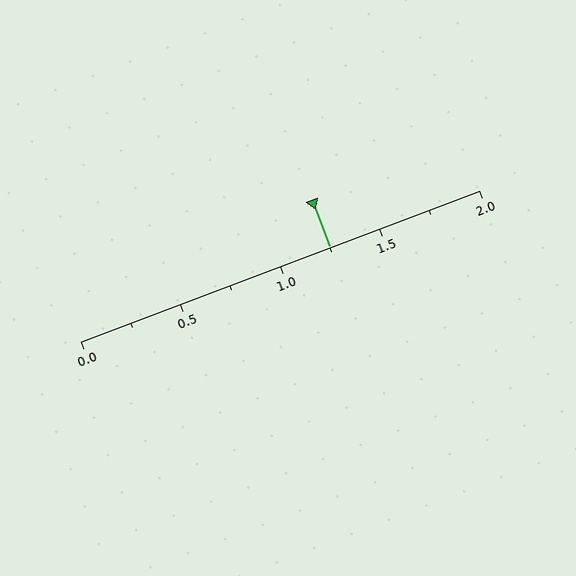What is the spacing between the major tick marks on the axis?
The major ticks are spaced 0.5 apart.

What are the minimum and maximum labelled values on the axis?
The axis runs from 0.0 to 2.0.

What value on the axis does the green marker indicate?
The marker indicates approximately 1.25.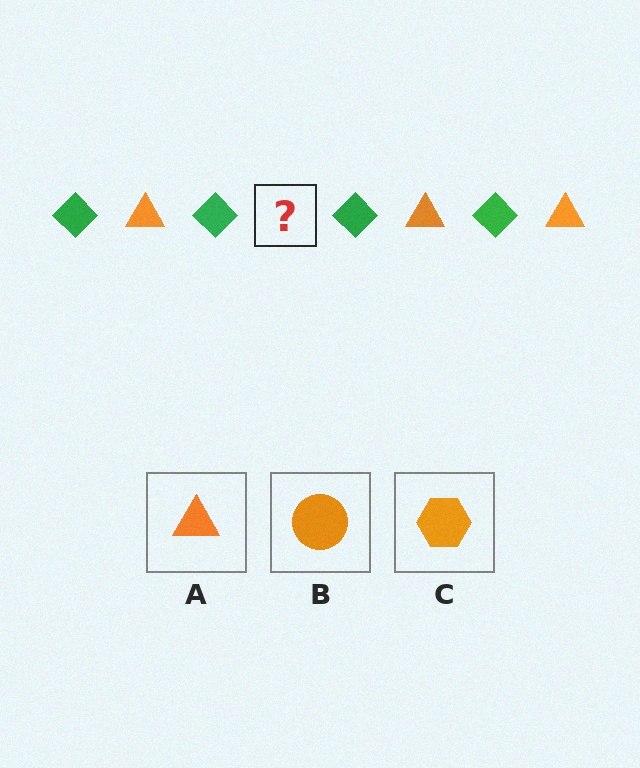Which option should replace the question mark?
Option A.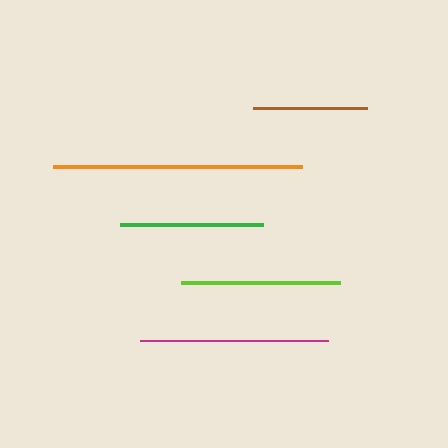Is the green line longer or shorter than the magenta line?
The magenta line is longer than the green line.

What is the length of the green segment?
The green segment is approximately 143 pixels long.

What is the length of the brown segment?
The brown segment is approximately 114 pixels long.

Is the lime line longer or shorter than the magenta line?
The magenta line is longer than the lime line.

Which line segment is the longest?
The orange line is the longest at approximately 249 pixels.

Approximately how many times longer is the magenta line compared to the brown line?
The magenta line is approximately 1.6 times the length of the brown line.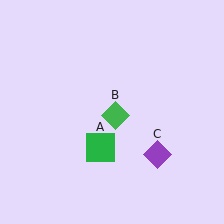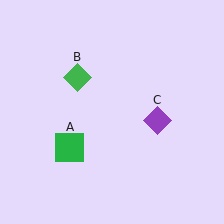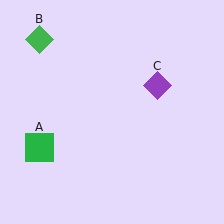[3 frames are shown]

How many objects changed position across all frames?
3 objects changed position: green square (object A), green diamond (object B), purple diamond (object C).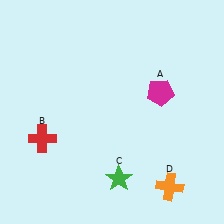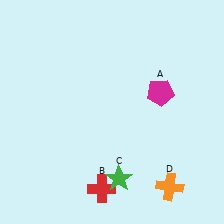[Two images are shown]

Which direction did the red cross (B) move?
The red cross (B) moved right.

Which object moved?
The red cross (B) moved right.